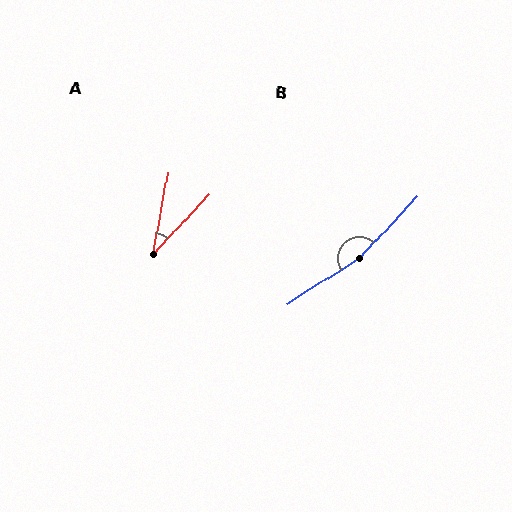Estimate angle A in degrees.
Approximately 33 degrees.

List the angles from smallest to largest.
A (33°), B (166°).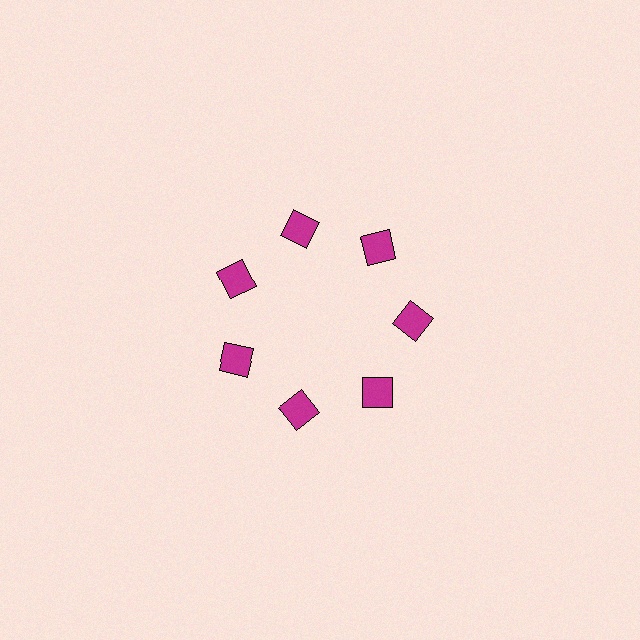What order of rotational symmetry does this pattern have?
This pattern has 7-fold rotational symmetry.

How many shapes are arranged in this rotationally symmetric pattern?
There are 7 shapes, arranged in 7 groups of 1.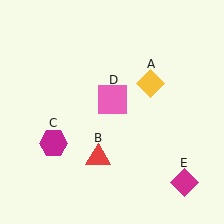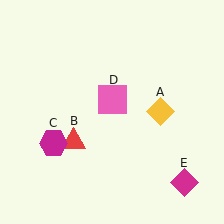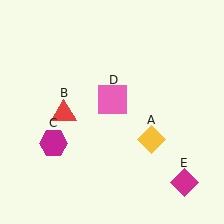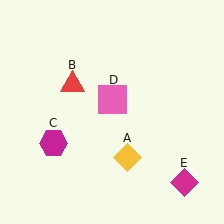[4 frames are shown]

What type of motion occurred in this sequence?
The yellow diamond (object A), red triangle (object B) rotated clockwise around the center of the scene.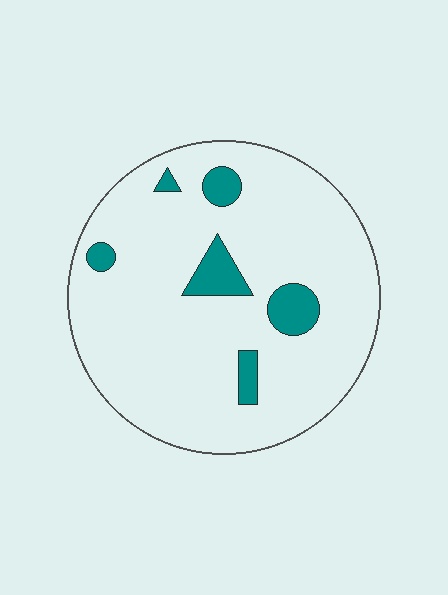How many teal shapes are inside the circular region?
6.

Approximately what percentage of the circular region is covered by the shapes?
Approximately 10%.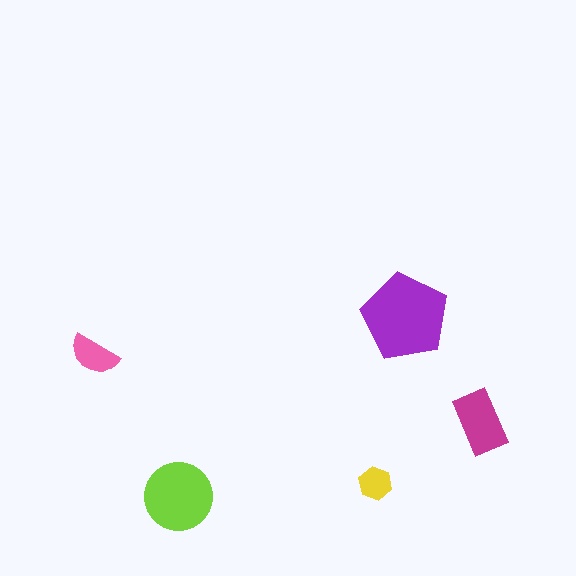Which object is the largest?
The purple pentagon.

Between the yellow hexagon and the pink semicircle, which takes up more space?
The pink semicircle.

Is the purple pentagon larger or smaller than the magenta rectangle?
Larger.